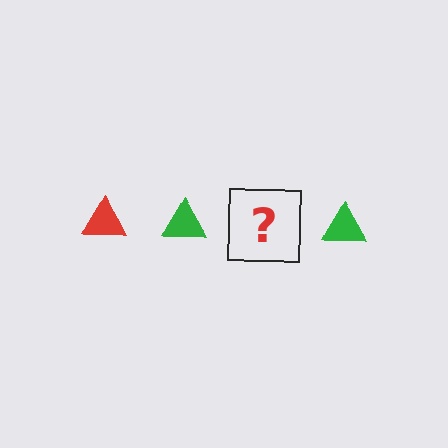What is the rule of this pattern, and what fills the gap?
The rule is that the pattern cycles through red, green triangles. The gap should be filled with a red triangle.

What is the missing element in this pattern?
The missing element is a red triangle.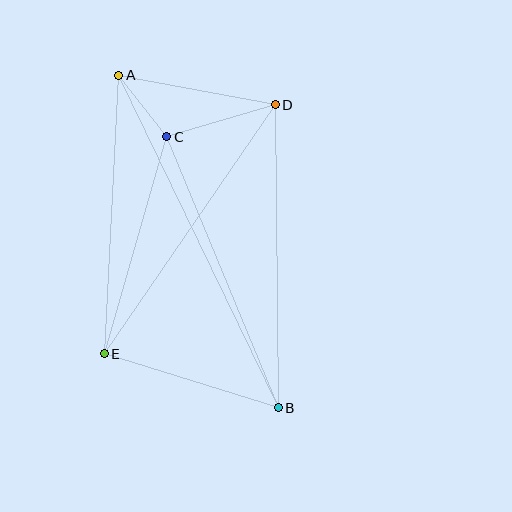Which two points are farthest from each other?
Points A and B are farthest from each other.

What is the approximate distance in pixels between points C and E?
The distance between C and E is approximately 226 pixels.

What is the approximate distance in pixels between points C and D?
The distance between C and D is approximately 113 pixels.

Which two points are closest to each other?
Points A and C are closest to each other.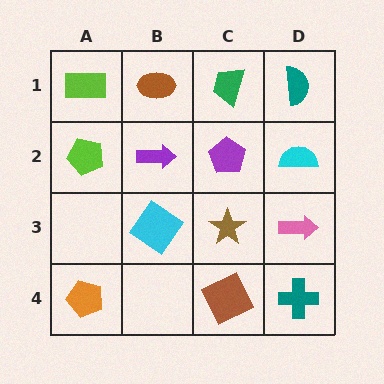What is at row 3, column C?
A brown star.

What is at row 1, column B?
A brown ellipse.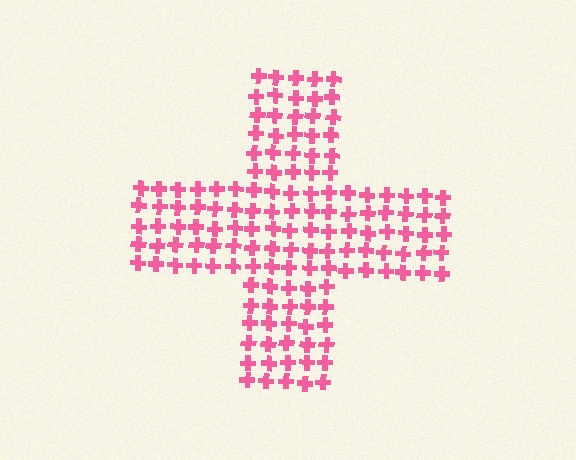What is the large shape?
The large shape is a cross.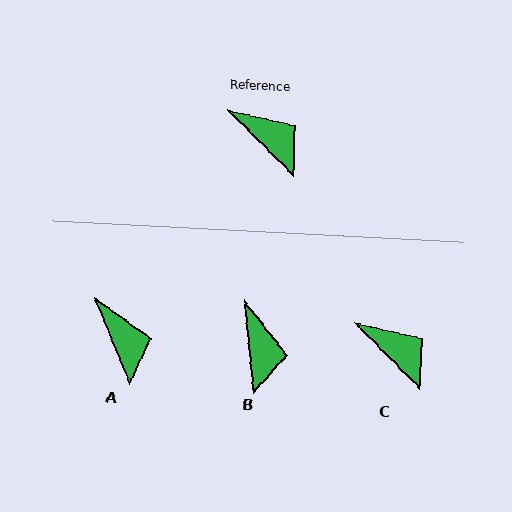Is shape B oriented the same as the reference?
No, it is off by about 39 degrees.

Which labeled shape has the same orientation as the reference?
C.